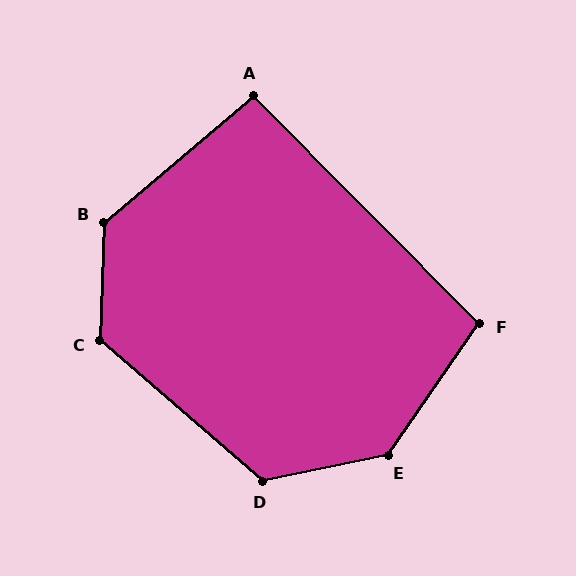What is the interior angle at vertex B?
Approximately 132 degrees (obtuse).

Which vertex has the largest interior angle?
E, at approximately 137 degrees.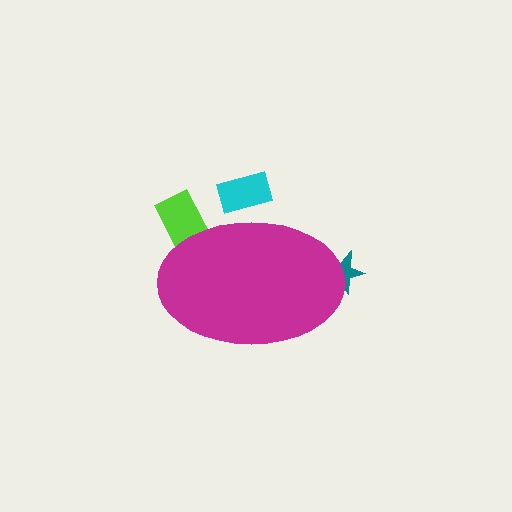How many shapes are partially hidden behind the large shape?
3 shapes are partially hidden.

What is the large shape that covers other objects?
A magenta ellipse.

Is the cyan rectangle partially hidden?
Yes, the cyan rectangle is partially hidden behind the magenta ellipse.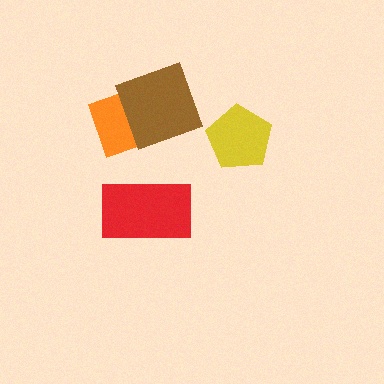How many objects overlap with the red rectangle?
0 objects overlap with the red rectangle.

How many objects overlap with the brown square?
1 object overlaps with the brown square.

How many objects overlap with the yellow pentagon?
0 objects overlap with the yellow pentagon.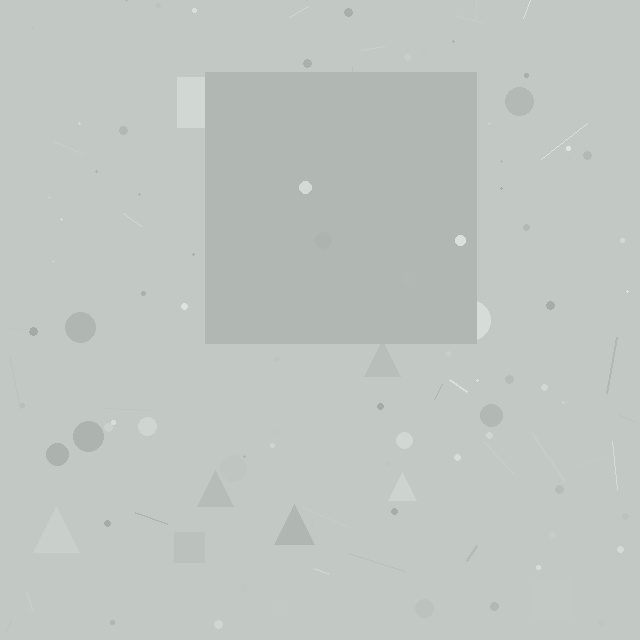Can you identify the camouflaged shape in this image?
The camouflaged shape is a square.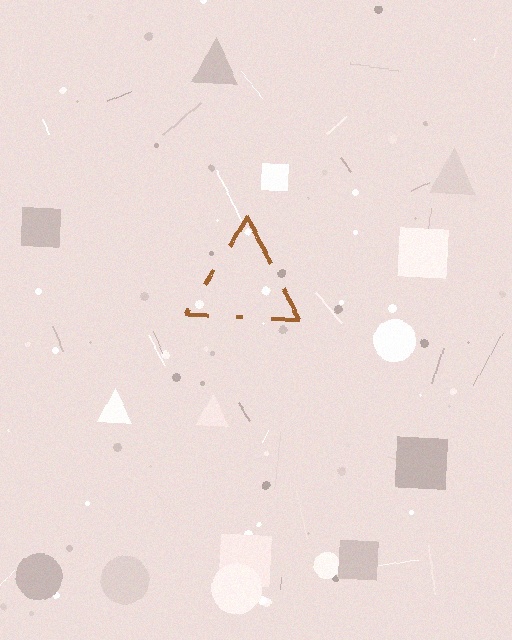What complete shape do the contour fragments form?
The contour fragments form a triangle.